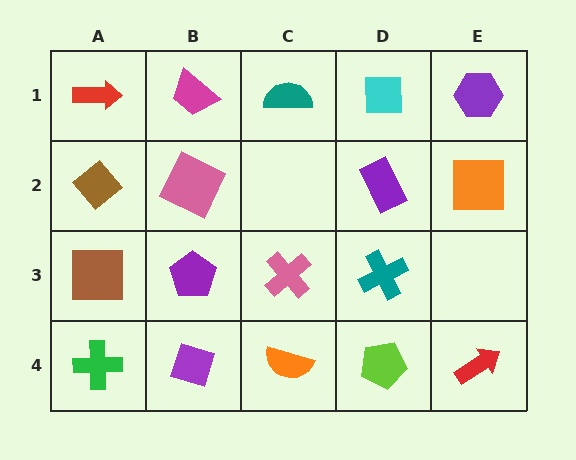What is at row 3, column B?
A purple pentagon.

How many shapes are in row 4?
5 shapes.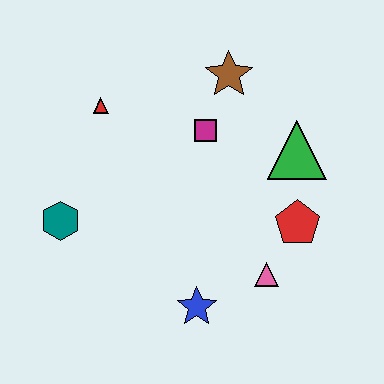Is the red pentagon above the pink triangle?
Yes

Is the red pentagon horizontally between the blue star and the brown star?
No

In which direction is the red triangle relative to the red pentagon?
The red triangle is to the left of the red pentagon.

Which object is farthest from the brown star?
The blue star is farthest from the brown star.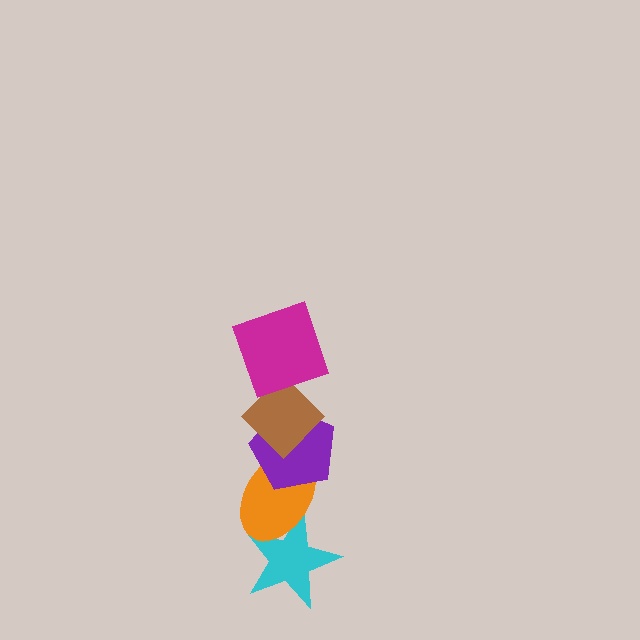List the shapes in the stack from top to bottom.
From top to bottom: the magenta square, the brown diamond, the purple pentagon, the orange ellipse, the cyan star.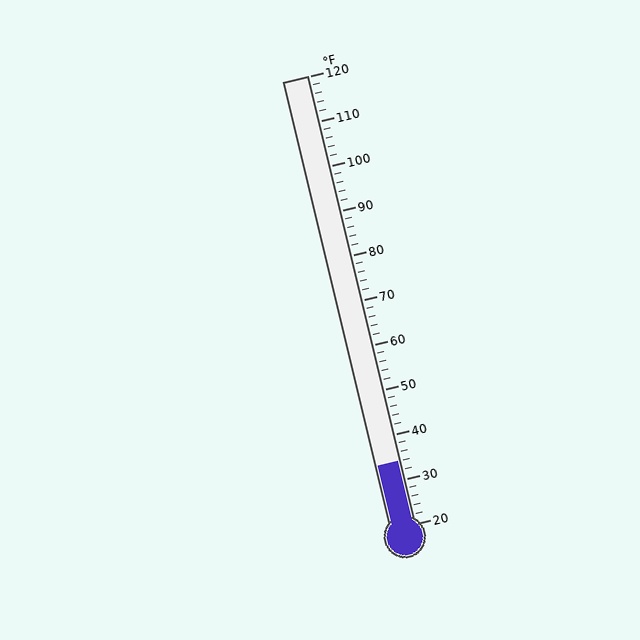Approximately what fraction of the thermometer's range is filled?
The thermometer is filled to approximately 15% of its range.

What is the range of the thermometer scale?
The thermometer scale ranges from 20°F to 120°F.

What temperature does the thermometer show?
The thermometer shows approximately 34°F.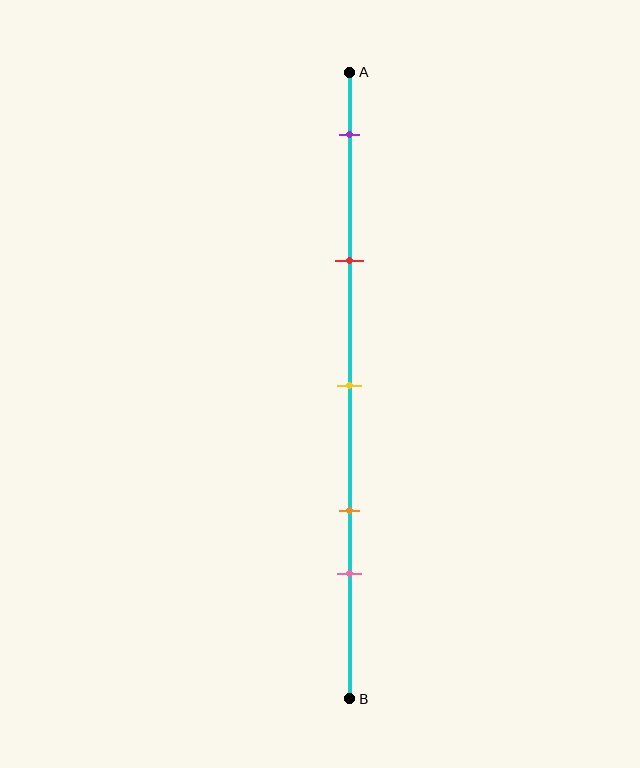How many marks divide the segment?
There are 5 marks dividing the segment.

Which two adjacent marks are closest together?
The orange and pink marks are the closest adjacent pair.